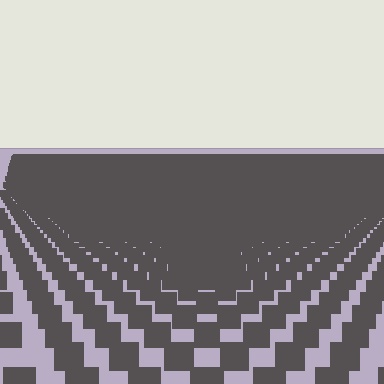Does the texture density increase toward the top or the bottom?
Density increases toward the top.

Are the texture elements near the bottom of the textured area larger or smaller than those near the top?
Larger. Near the bottom, elements are closer to the viewer and appear at a bigger on-screen size.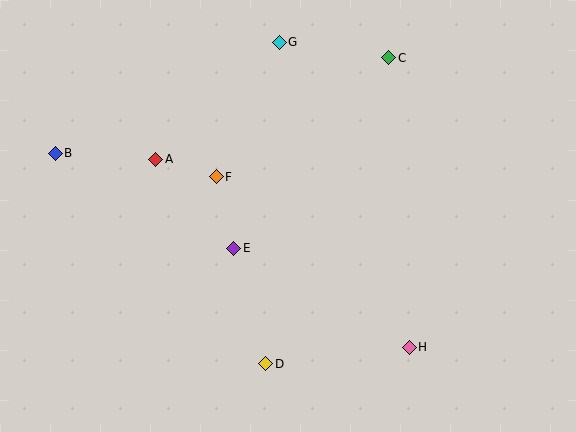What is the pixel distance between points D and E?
The distance between D and E is 119 pixels.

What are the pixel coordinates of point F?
Point F is at (216, 177).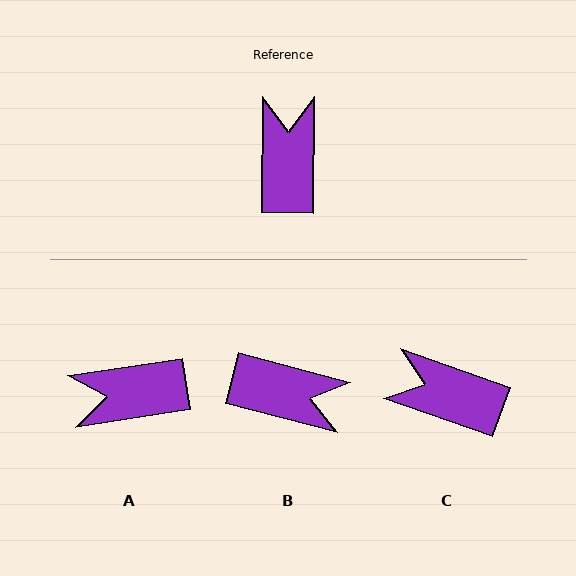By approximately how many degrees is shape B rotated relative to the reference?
Approximately 104 degrees clockwise.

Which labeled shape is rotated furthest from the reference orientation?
B, about 104 degrees away.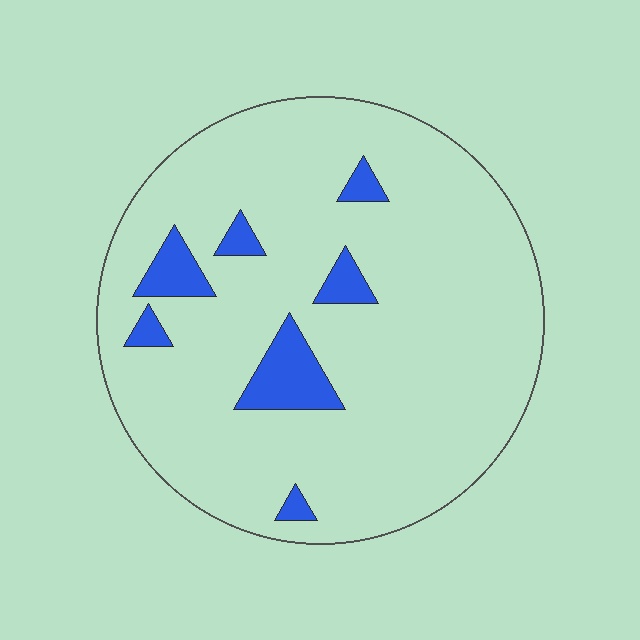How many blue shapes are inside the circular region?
7.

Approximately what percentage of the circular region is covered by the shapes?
Approximately 10%.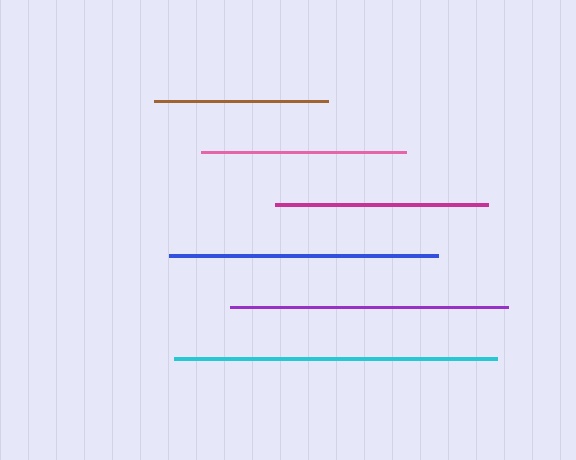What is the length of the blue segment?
The blue segment is approximately 269 pixels long.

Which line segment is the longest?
The cyan line is the longest at approximately 323 pixels.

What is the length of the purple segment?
The purple segment is approximately 278 pixels long.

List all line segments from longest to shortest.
From longest to shortest: cyan, purple, blue, magenta, pink, brown.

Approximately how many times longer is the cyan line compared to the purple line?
The cyan line is approximately 1.2 times the length of the purple line.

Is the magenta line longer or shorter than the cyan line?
The cyan line is longer than the magenta line.